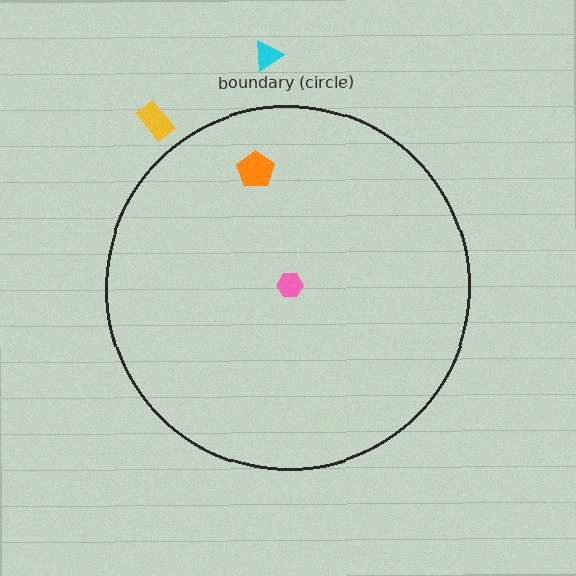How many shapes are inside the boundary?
2 inside, 2 outside.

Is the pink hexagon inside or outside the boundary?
Inside.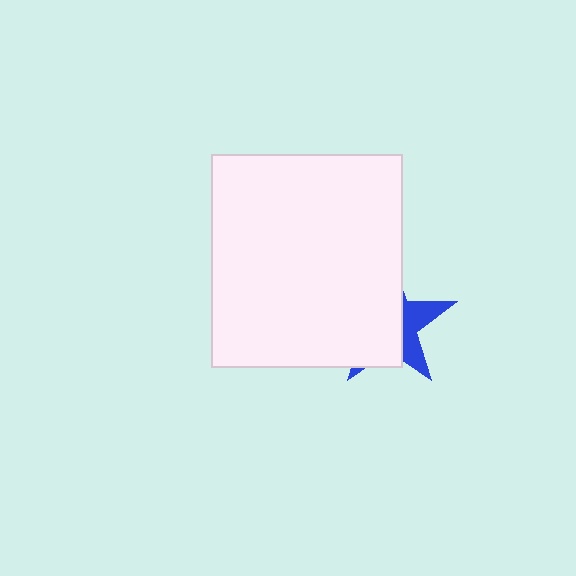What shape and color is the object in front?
The object in front is a white rectangle.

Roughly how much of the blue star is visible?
A small part of it is visible (roughly 32%).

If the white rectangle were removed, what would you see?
You would see the complete blue star.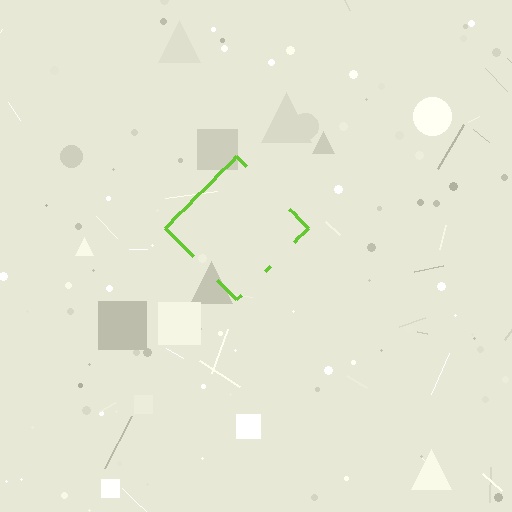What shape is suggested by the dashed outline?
The dashed outline suggests a diamond.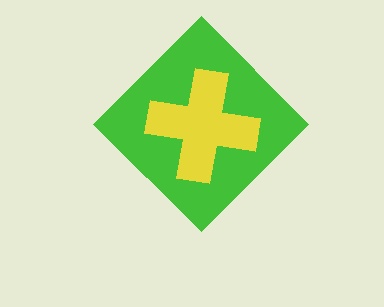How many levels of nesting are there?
2.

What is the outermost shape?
The green diamond.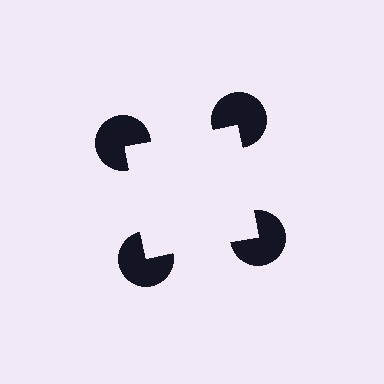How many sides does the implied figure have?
4 sides.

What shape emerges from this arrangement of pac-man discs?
An illusory square — its edges are inferred from the aligned wedge cuts in the pac-man discs, not physically drawn.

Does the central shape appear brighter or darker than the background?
It typically appears slightly brighter than the background, even though no actual brightness change is drawn.